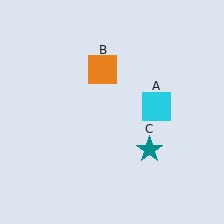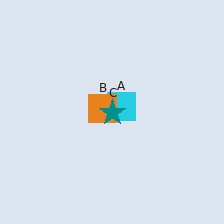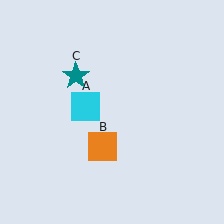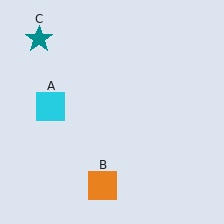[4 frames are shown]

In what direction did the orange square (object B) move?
The orange square (object B) moved down.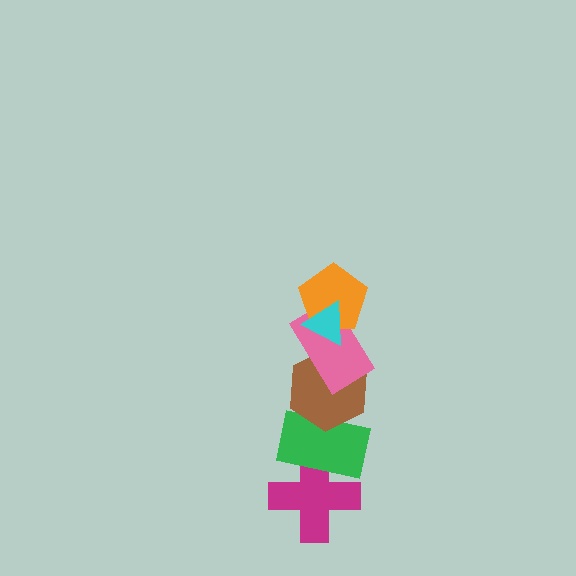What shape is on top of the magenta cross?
The green rectangle is on top of the magenta cross.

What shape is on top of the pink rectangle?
The orange pentagon is on top of the pink rectangle.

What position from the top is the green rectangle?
The green rectangle is 5th from the top.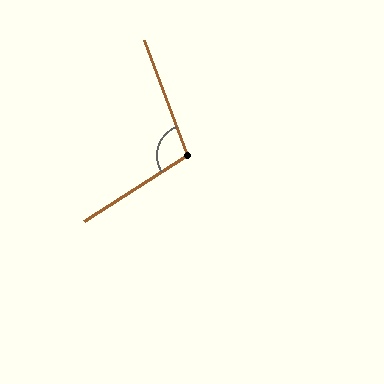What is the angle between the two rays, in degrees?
Approximately 102 degrees.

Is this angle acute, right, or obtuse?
It is obtuse.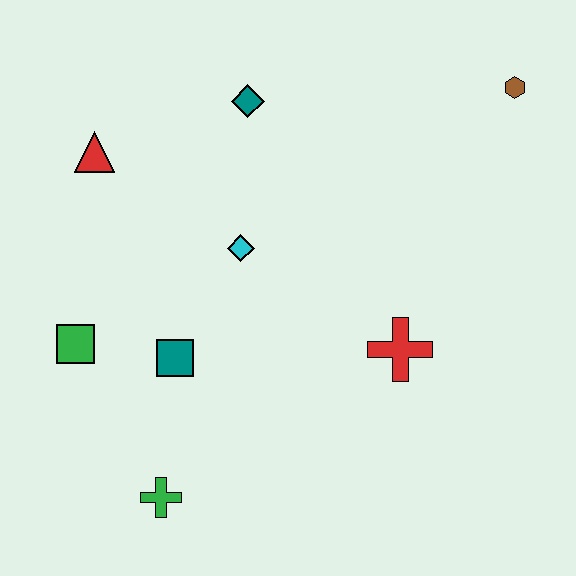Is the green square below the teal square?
No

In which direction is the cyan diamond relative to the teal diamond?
The cyan diamond is below the teal diamond.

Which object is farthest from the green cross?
The brown hexagon is farthest from the green cross.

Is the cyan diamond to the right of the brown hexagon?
No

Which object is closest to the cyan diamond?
The teal square is closest to the cyan diamond.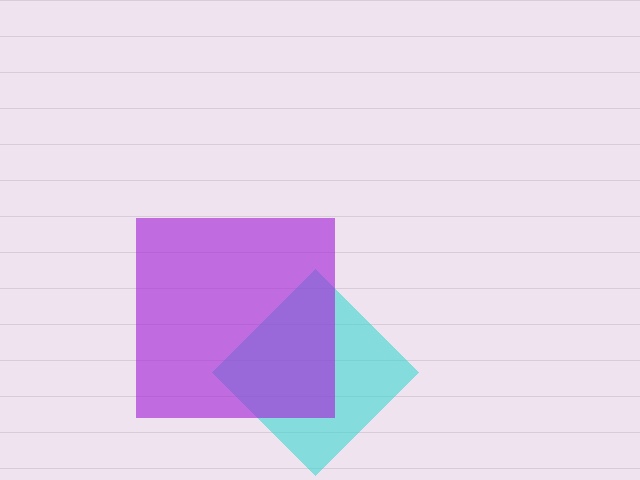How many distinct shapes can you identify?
There are 2 distinct shapes: a cyan diamond, a purple square.